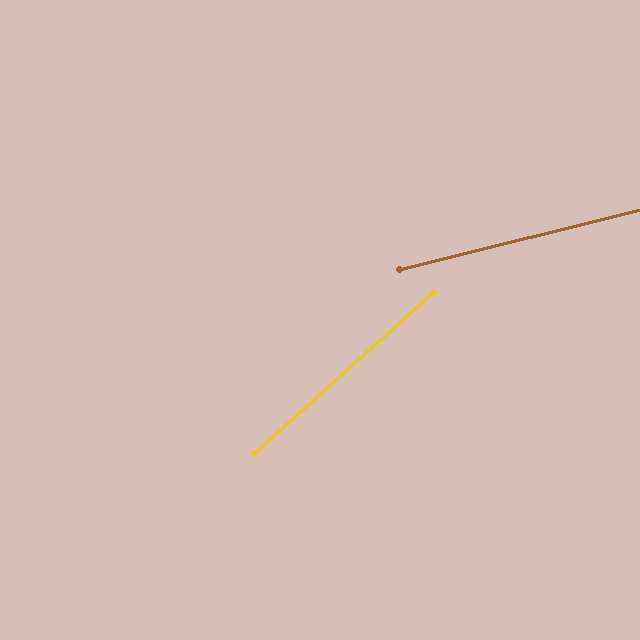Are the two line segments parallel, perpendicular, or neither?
Neither parallel nor perpendicular — they differ by about 28°.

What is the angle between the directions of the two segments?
Approximately 28 degrees.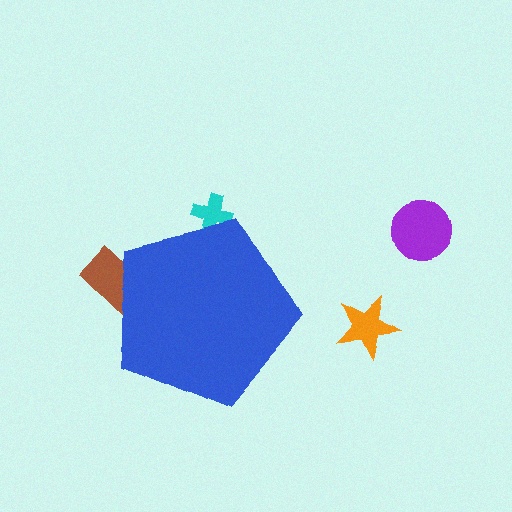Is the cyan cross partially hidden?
Yes, the cyan cross is partially hidden behind the blue pentagon.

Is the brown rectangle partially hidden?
Yes, the brown rectangle is partially hidden behind the blue pentagon.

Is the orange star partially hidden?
No, the orange star is fully visible.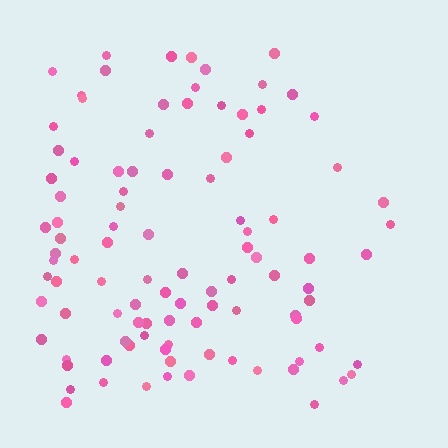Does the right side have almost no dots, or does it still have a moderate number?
Still a moderate number, just noticeably fewer than the left.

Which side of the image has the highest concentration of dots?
The left.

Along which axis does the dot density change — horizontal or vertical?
Horizontal.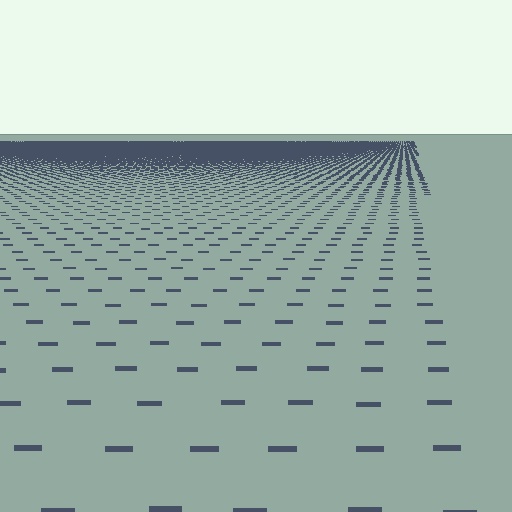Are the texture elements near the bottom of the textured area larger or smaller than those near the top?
Larger. Near the bottom, elements are closer to the viewer and appear at a bigger on-screen size.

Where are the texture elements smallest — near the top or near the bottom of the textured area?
Near the top.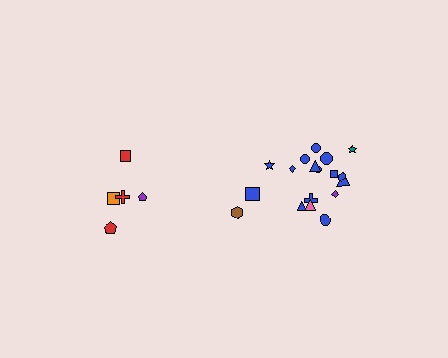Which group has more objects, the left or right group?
The right group.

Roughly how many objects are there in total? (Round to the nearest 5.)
Roughly 25 objects in total.